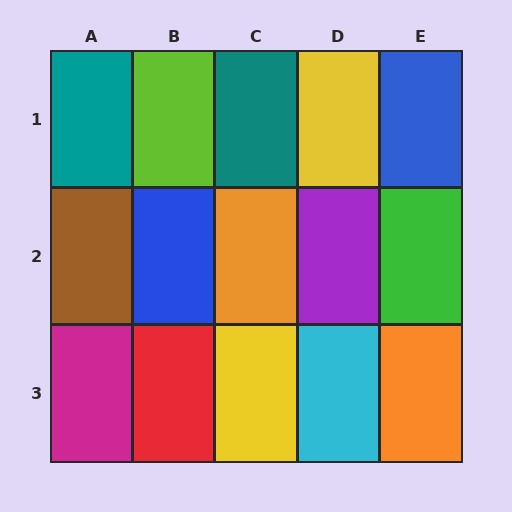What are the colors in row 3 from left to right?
Magenta, red, yellow, cyan, orange.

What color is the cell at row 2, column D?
Purple.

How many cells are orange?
2 cells are orange.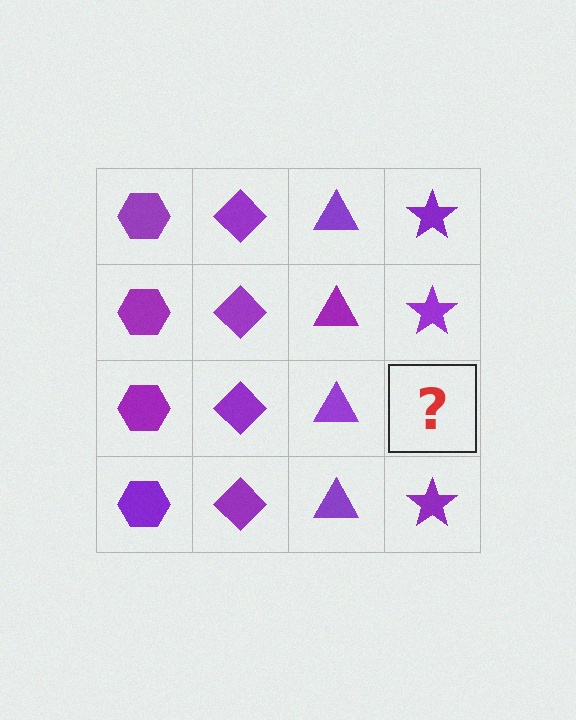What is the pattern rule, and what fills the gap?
The rule is that each column has a consistent shape. The gap should be filled with a purple star.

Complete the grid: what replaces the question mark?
The question mark should be replaced with a purple star.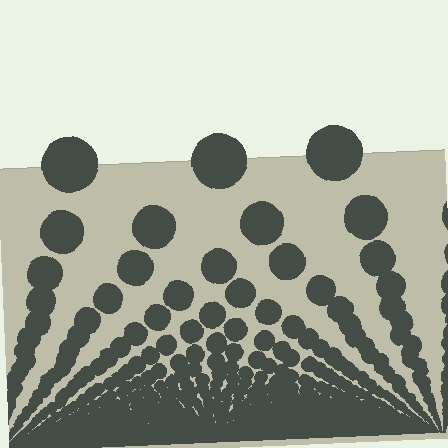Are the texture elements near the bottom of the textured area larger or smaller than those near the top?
Smaller. The gradient is inverted — elements near the bottom are smaller and denser.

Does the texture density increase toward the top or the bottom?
Density increases toward the bottom.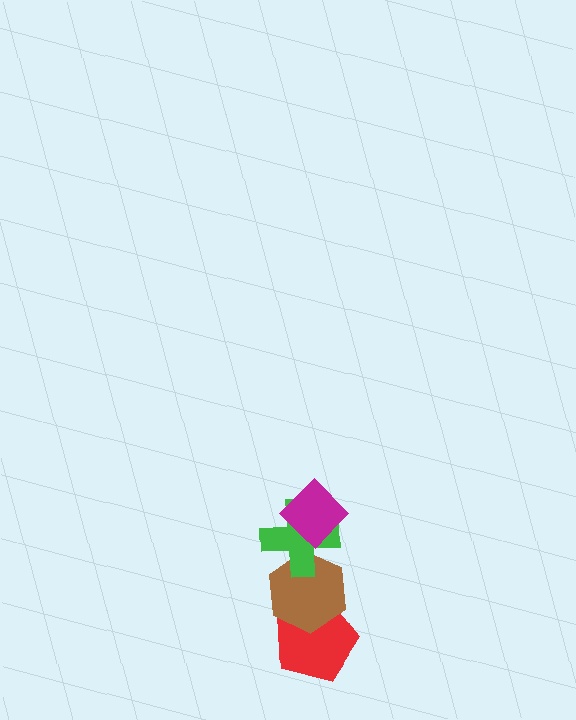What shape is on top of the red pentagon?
The brown hexagon is on top of the red pentagon.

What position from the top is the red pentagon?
The red pentagon is 4th from the top.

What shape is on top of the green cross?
The magenta diamond is on top of the green cross.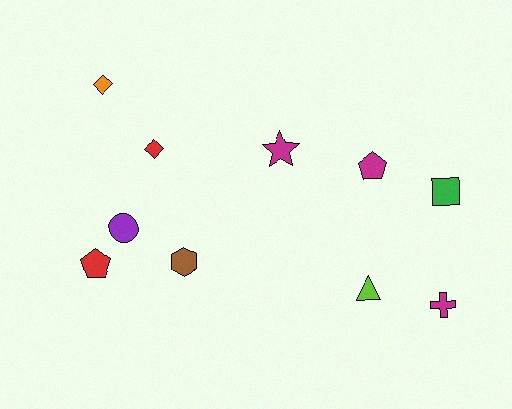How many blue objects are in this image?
There are no blue objects.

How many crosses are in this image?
There is 1 cross.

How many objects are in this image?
There are 10 objects.